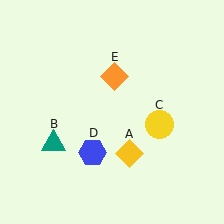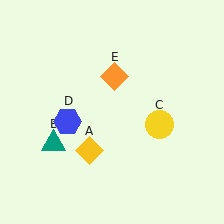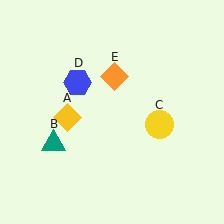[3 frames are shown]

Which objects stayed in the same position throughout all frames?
Teal triangle (object B) and yellow circle (object C) and orange diamond (object E) remained stationary.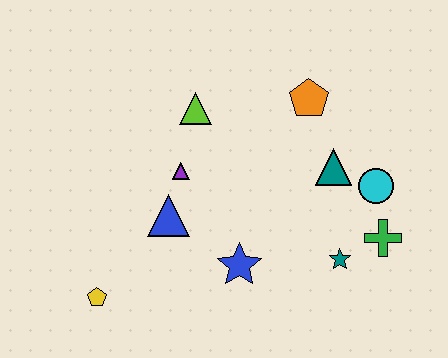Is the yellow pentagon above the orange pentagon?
No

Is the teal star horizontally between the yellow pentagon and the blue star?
No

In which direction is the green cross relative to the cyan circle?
The green cross is below the cyan circle.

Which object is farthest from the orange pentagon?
The yellow pentagon is farthest from the orange pentagon.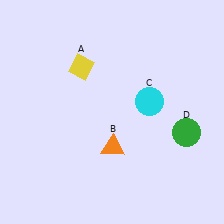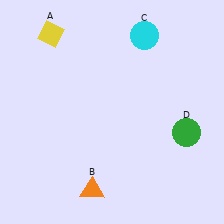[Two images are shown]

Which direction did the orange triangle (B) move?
The orange triangle (B) moved down.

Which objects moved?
The objects that moved are: the yellow diamond (A), the orange triangle (B), the cyan circle (C).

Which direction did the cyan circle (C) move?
The cyan circle (C) moved up.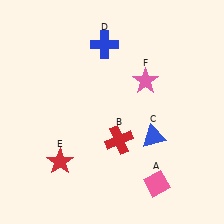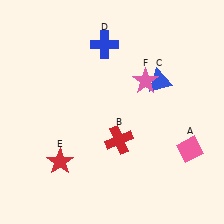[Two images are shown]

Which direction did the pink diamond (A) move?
The pink diamond (A) moved up.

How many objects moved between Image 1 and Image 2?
2 objects moved between the two images.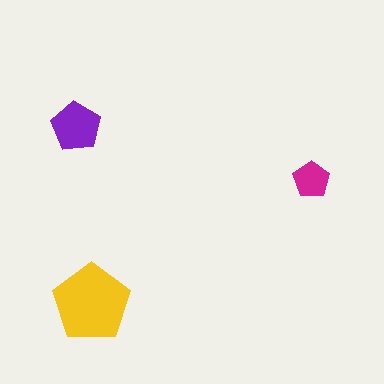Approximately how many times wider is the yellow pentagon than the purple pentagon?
About 1.5 times wider.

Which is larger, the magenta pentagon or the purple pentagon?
The purple one.